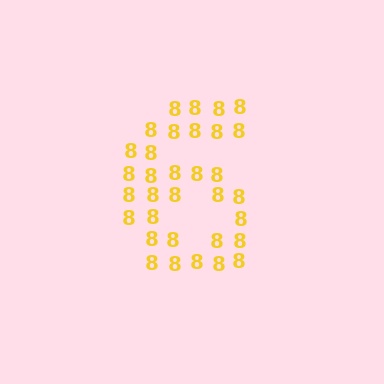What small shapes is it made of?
It is made of small digit 8's.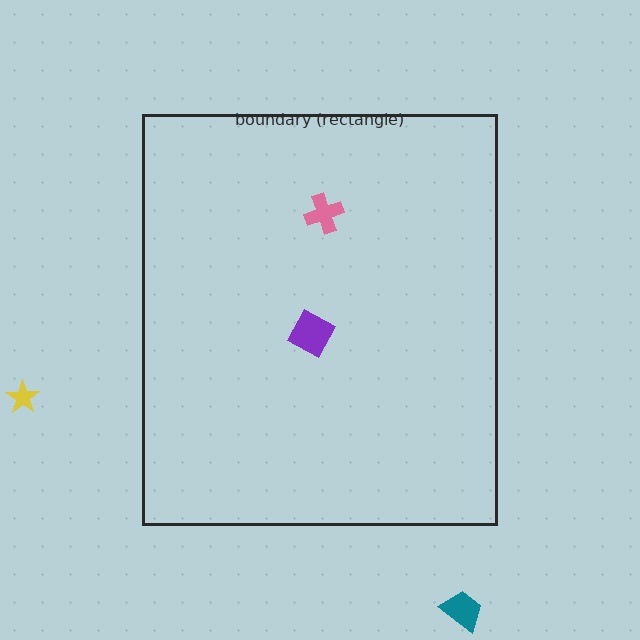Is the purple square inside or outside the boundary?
Inside.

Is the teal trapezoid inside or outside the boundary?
Outside.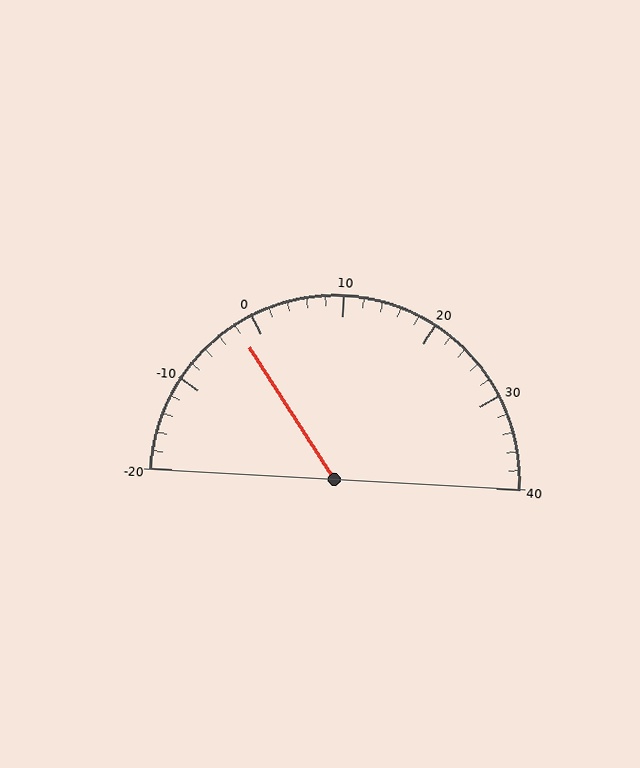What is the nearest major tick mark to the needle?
The nearest major tick mark is 0.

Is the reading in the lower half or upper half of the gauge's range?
The reading is in the lower half of the range (-20 to 40).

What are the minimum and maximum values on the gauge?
The gauge ranges from -20 to 40.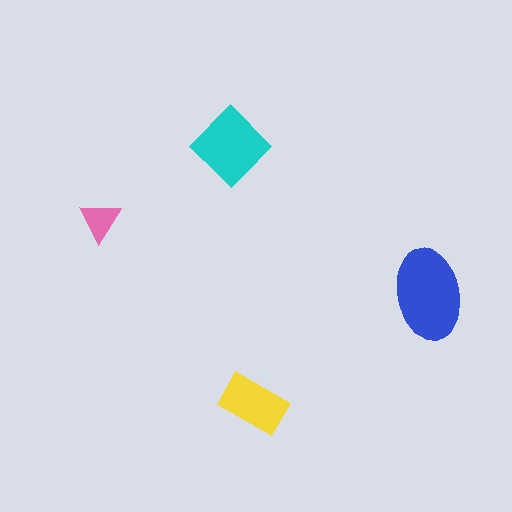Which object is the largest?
The blue ellipse.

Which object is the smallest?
The pink triangle.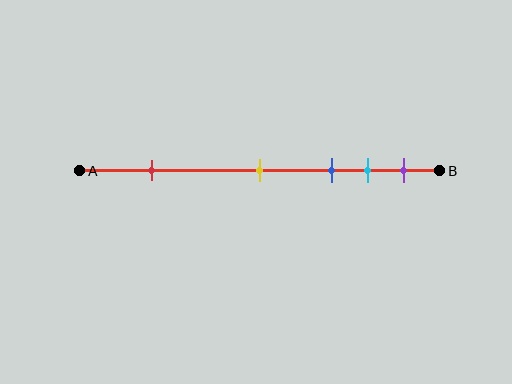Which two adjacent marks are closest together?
The cyan and purple marks are the closest adjacent pair.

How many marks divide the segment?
There are 5 marks dividing the segment.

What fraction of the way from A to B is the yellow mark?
The yellow mark is approximately 50% (0.5) of the way from A to B.